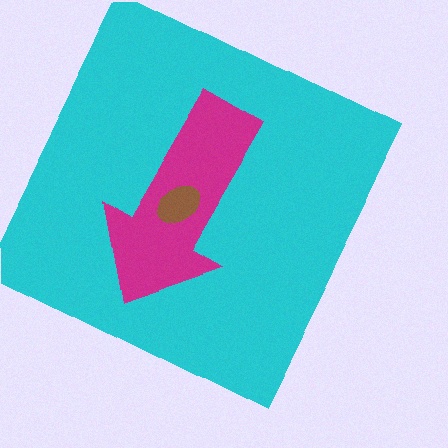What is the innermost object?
The brown ellipse.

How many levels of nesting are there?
3.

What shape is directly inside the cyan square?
The magenta arrow.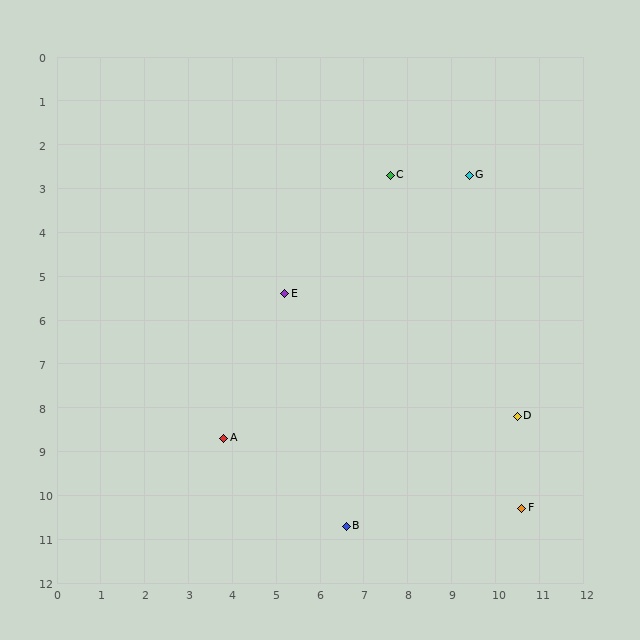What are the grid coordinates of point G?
Point G is at approximately (9.4, 2.7).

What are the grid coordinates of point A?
Point A is at approximately (3.8, 8.7).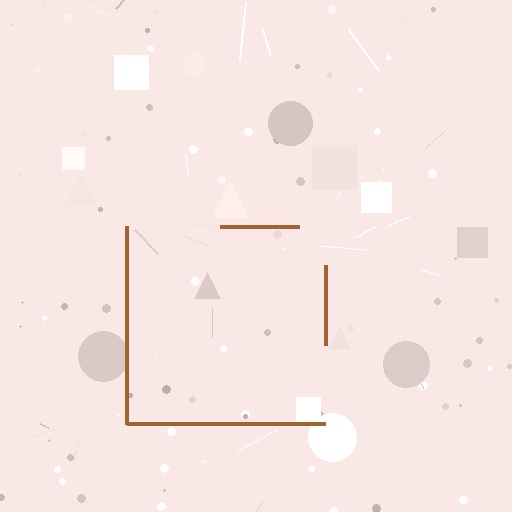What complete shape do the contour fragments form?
The contour fragments form a square.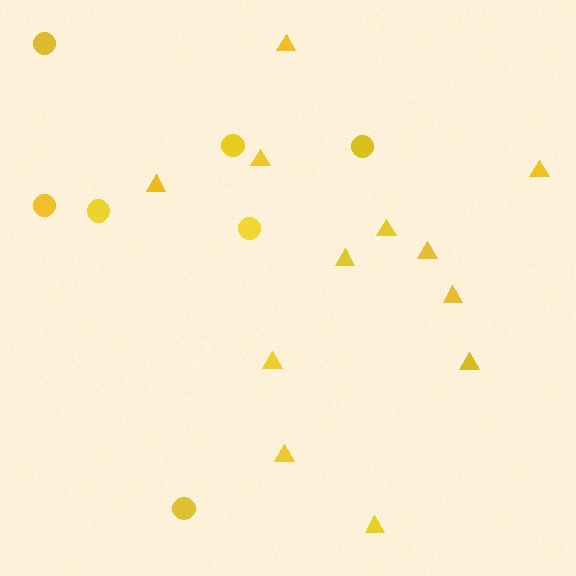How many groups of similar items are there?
There are 2 groups: one group of triangles (12) and one group of circles (7).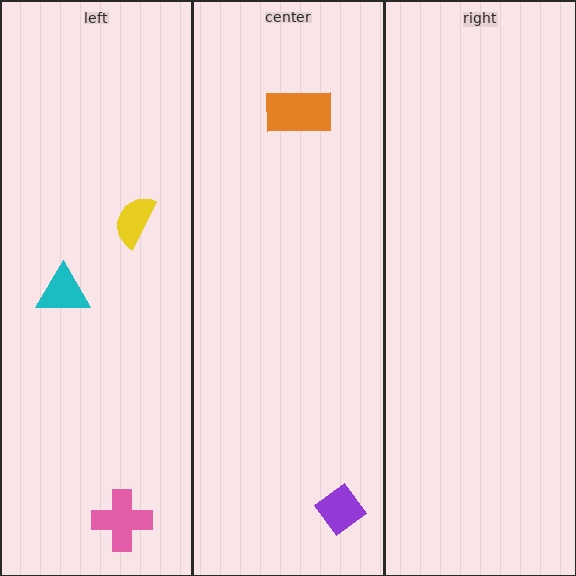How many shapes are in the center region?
2.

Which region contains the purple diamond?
The center region.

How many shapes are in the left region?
3.